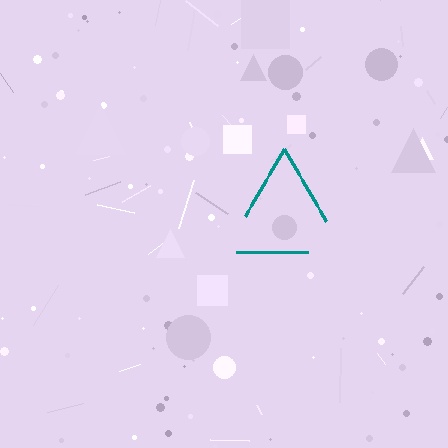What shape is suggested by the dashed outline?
The dashed outline suggests a triangle.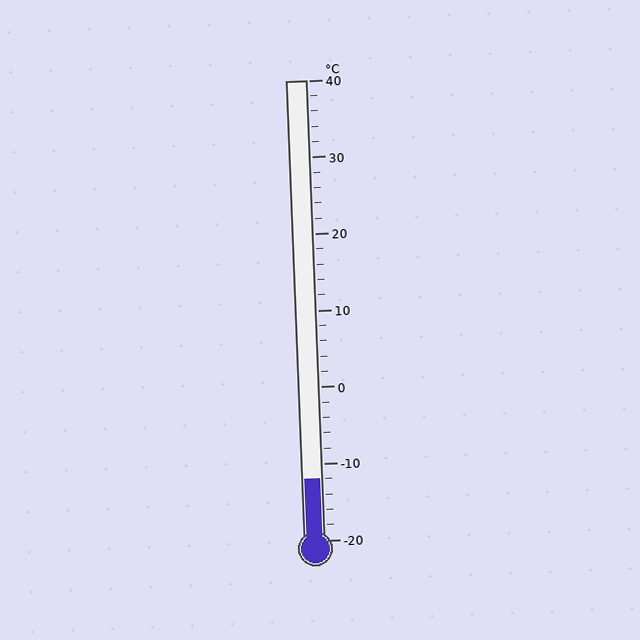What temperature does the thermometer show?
The thermometer shows approximately -12°C.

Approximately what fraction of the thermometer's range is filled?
The thermometer is filled to approximately 15% of its range.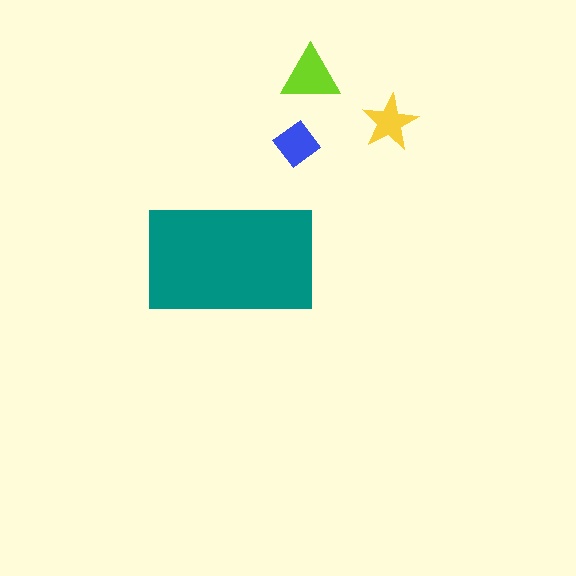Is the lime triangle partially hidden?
No, the lime triangle is fully visible.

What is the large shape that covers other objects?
A teal rectangle.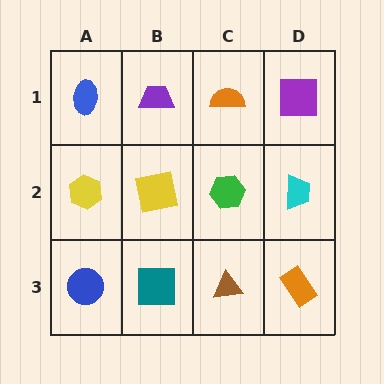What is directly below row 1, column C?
A green hexagon.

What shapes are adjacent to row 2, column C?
An orange semicircle (row 1, column C), a brown triangle (row 3, column C), a yellow square (row 2, column B), a cyan trapezoid (row 2, column D).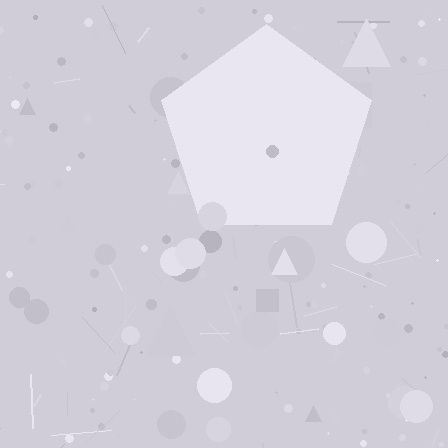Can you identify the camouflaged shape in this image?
The camouflaged shape is a pentagon.